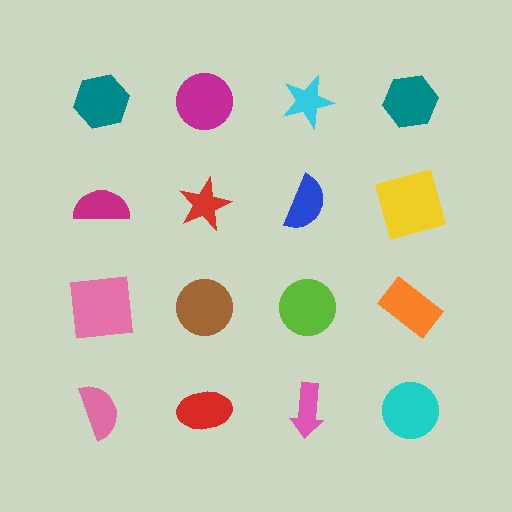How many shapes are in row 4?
4 shapes.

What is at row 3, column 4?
An orange rectangle.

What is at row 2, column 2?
A red star.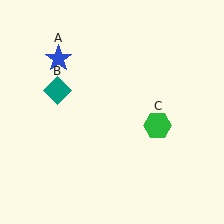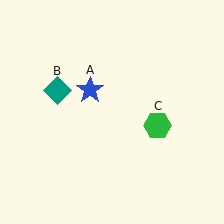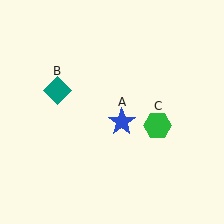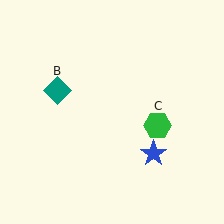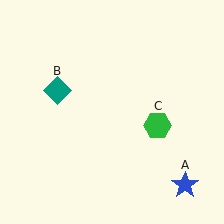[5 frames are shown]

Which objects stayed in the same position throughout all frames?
Teal diamond (object B) and green hexagon (object C) remained stationary.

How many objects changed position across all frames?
1 object changed position: blue star (object A).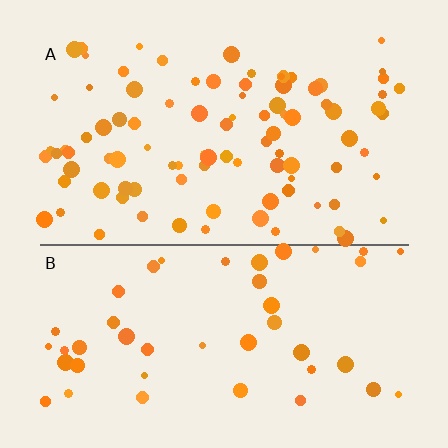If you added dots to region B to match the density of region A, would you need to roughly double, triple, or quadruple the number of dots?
Approximately double.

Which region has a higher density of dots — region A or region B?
A (the top).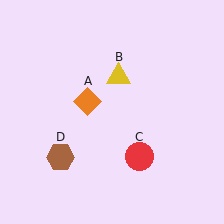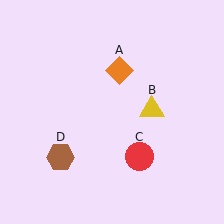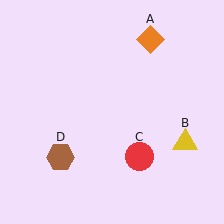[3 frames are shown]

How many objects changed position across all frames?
2 objects changed position: orange diamond (object A), yellow triangle (object B).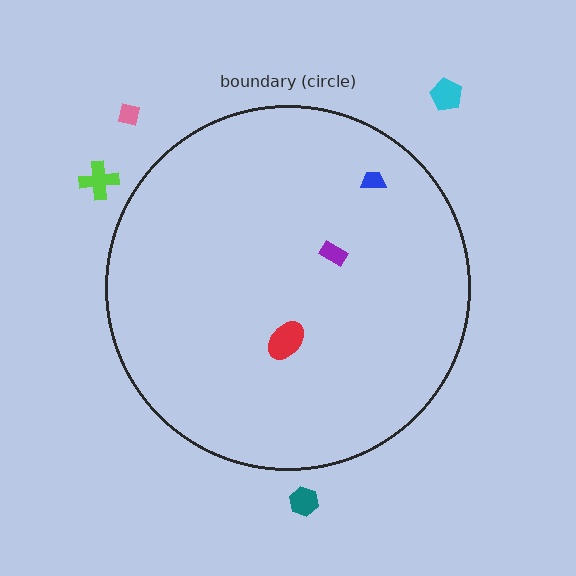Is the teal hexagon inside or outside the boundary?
Outside.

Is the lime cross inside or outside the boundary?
Outside.